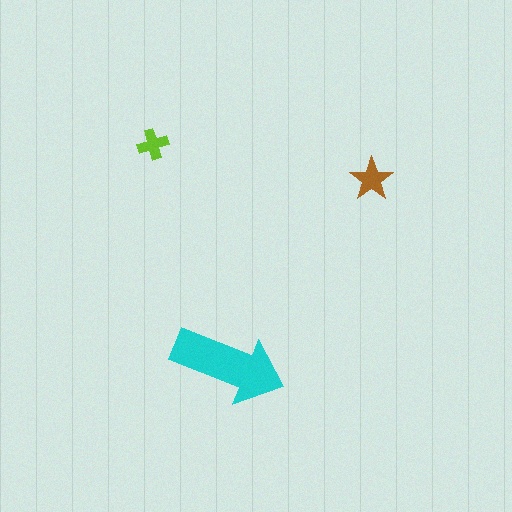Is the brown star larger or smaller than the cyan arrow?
Smaller.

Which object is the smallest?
The lime cross.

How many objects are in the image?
There are 3 objects in the image.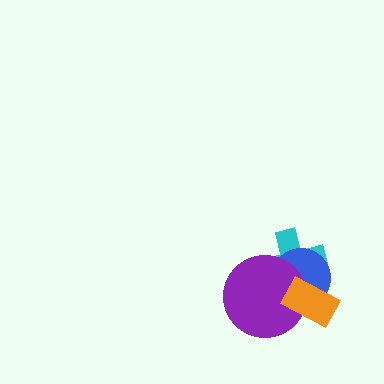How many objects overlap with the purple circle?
3 objects overlap with the purple circle.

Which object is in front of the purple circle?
The orange rectangle is in front of the purple circle.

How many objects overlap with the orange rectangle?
3 objects overlap with the orange rectangle.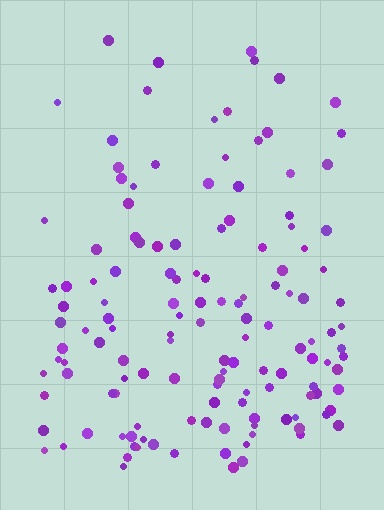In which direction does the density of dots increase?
From top to bottom, with the bottom side densest.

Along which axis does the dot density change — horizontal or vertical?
Vertical.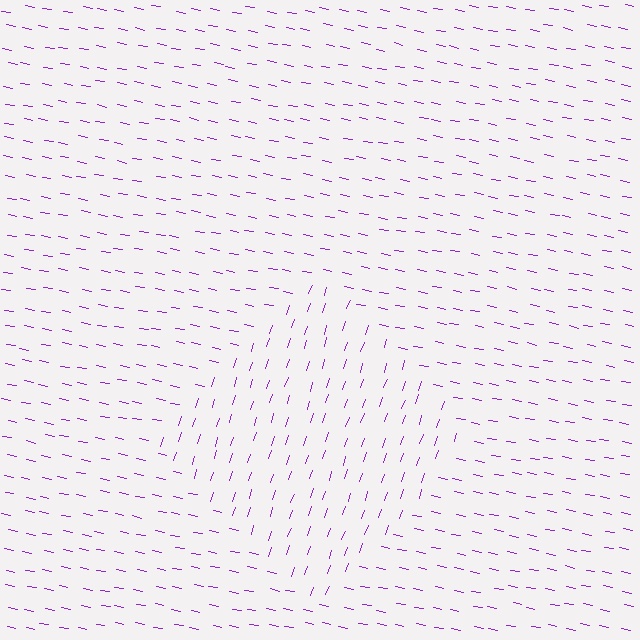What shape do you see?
I see a diamond.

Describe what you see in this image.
The image is filled with small purple line segments. A diamond region in the image has lines oriented differently from the surrounding lines, creating a visible texture boundary.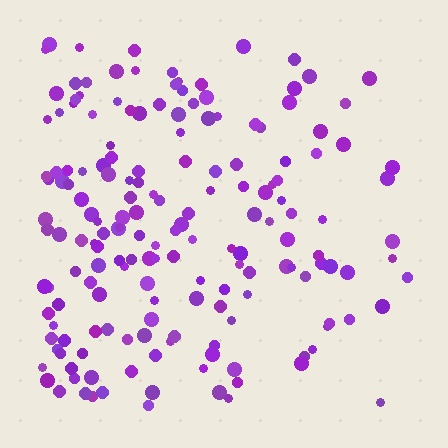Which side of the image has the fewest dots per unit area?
The right.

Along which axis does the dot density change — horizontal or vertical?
Horizontal.